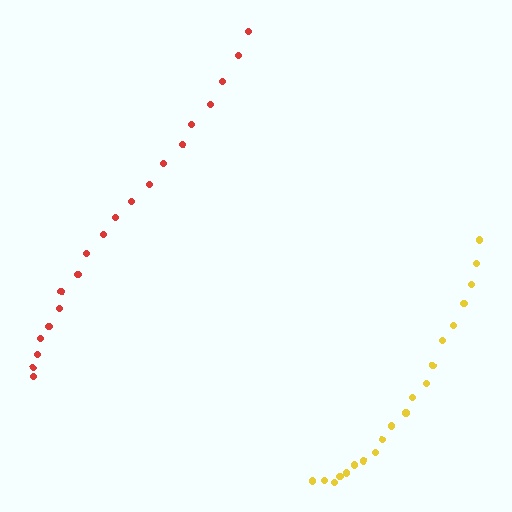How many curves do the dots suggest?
There are 2 distinct paths.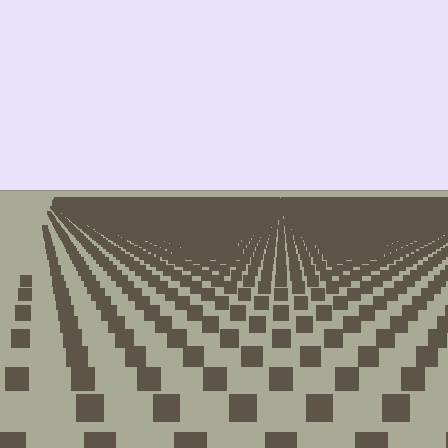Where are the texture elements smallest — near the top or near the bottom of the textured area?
Near the top.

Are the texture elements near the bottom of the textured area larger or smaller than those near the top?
Larger. Near the bottom, elements are closer to the viewer and appear at a bigger on-screen size.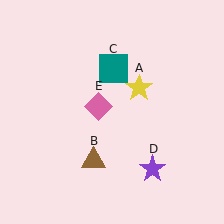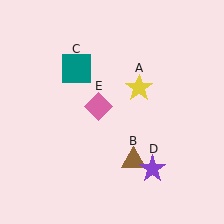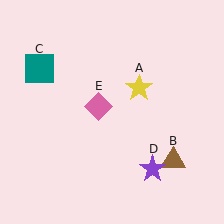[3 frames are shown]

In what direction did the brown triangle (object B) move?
The brown triangle (object B) moved right.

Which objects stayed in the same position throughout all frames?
Yellow star (object A) and purple star (object D) and pink diamond (object E) remained stationary.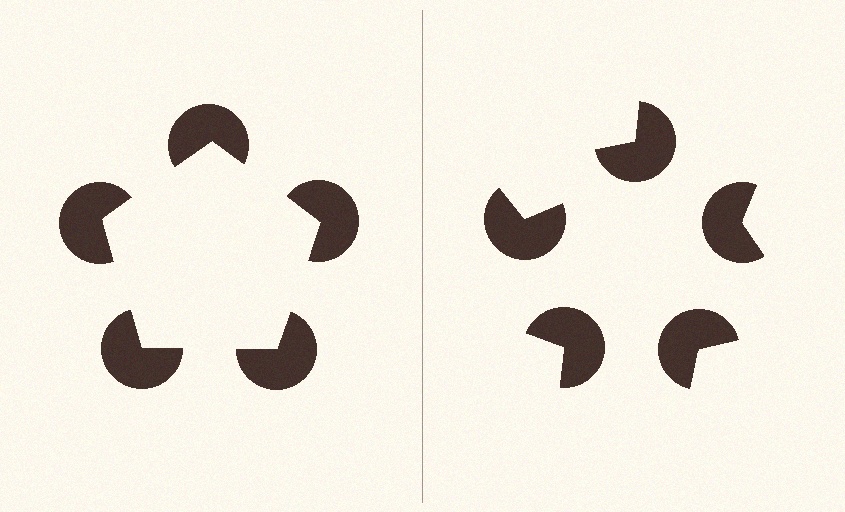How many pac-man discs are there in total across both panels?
10 — 5 on each side.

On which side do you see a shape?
An illusory pentagon appears on the left side. On the right side the wedge cuts are rotated, so no coherent shape forms.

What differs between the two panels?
The pac-man discs are positioned identically on both sides; only the wedge orientations differ. On the left they align to a pentagon; on the right they are misaligned.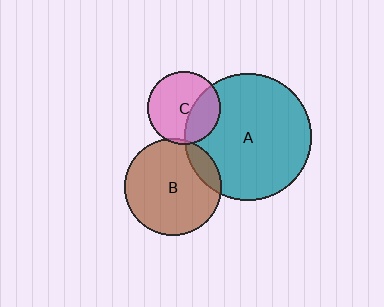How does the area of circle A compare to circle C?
Approximately 3.1 times.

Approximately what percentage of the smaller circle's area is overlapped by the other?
Approximately 30%.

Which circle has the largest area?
Circle A (teal).